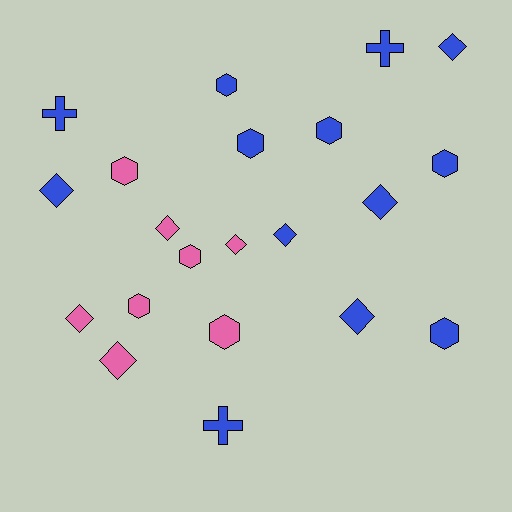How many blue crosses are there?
There are 3 blue crosses.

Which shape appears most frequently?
Hexagon, with 9 objects.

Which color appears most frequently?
Blue, with 13 objects.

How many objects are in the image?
There are 21 objects.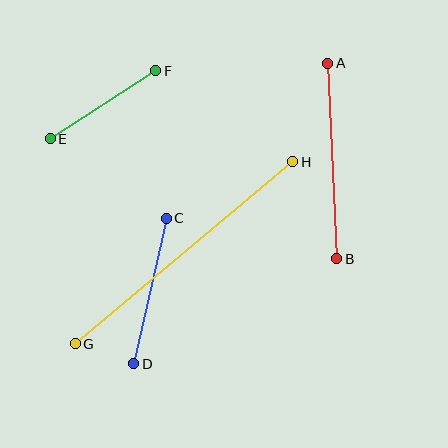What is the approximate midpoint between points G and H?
The midpoint is at approximately (184, 253) pixels.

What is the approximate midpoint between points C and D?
The midpoint is at approximately (150, 291) pixels.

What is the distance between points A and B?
The distance is approximately 196 pixels.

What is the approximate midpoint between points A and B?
The midpoint is at approximately (332, 161) pixels.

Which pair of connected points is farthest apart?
Points G and H are farthest apart.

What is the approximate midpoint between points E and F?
The midpoint is at approximately (103, 105) pixels.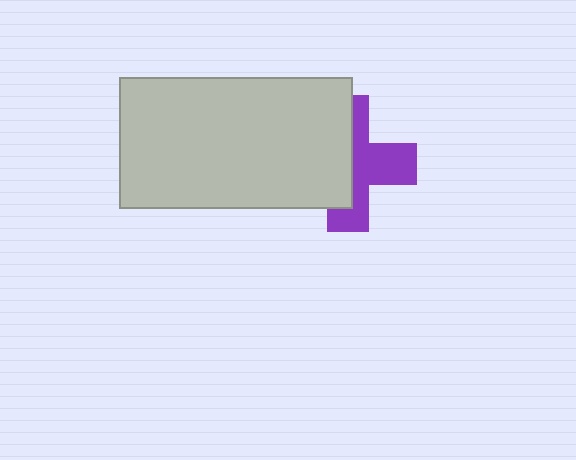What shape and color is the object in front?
The object in front is a light gray rectangle.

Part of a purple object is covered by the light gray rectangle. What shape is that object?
It is a cross.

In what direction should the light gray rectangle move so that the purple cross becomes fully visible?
The light gray rectangle should move left. That is the shortest direction to clear the overlap and leave the purple cross fully visible.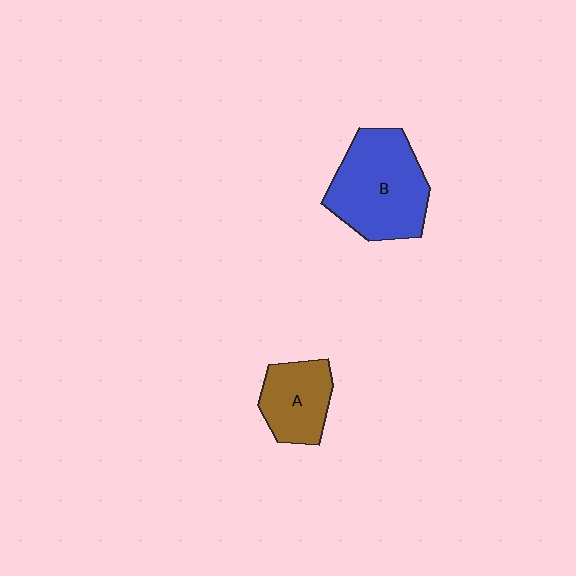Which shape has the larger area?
Shape B (blue).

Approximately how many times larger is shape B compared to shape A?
Approximately 1.7 times.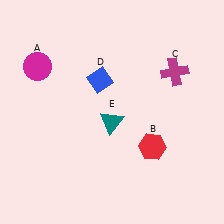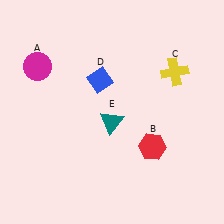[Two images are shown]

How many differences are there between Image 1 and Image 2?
There is 1 difference between the two images.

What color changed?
The cross (C) changed from magenta in Image 1 to yellow in Image 2.